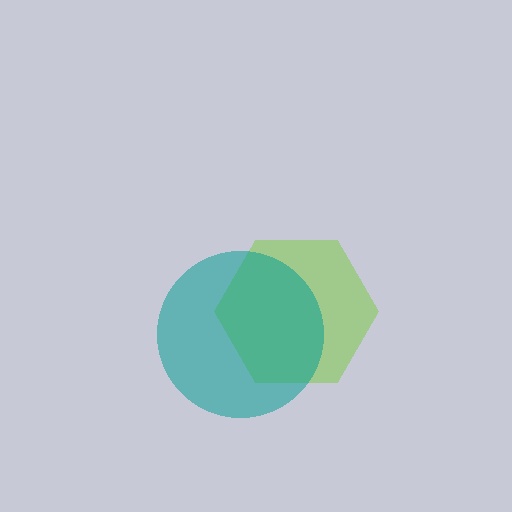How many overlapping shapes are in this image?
There are 2 overlapping shapes in the image.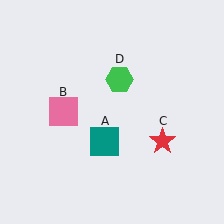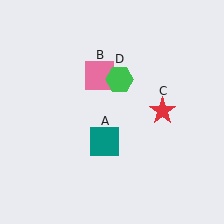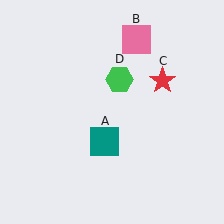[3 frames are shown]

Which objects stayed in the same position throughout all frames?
Teal square (object A) and green hexagon (object D) remained stationary.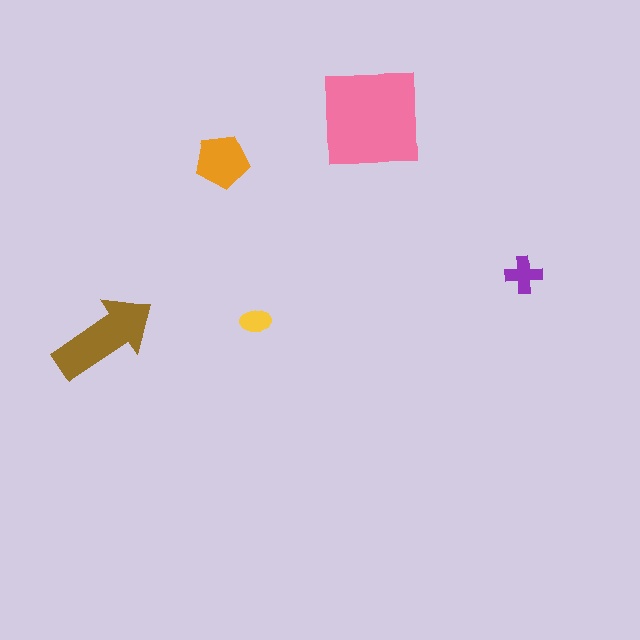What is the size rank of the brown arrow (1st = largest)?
2nd.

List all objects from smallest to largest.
The yellow ellipse, the purple cross, the orange pentagon, the brown arrow, the pink square.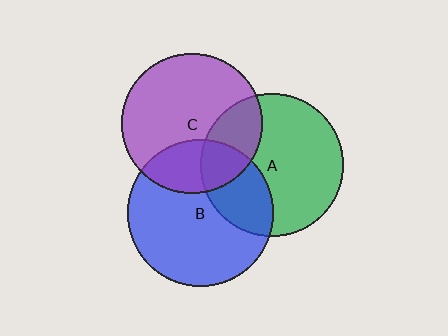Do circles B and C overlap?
Yes.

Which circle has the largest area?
Circle B (blue).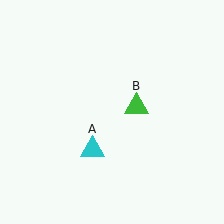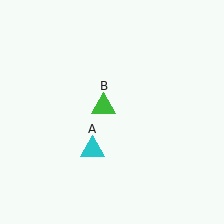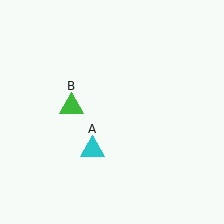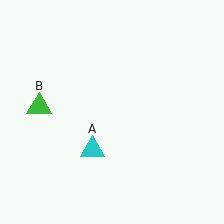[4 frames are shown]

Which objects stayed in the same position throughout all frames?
Cyan triangle (object A) remained stationary.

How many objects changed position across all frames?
1 object changed position: green triangle (object B).